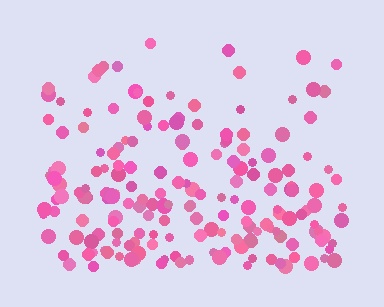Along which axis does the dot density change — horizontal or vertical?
Vertical.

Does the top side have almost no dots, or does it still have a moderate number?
Still a moderate number, just noticeably fewer than the bottom.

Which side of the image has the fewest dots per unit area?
The top.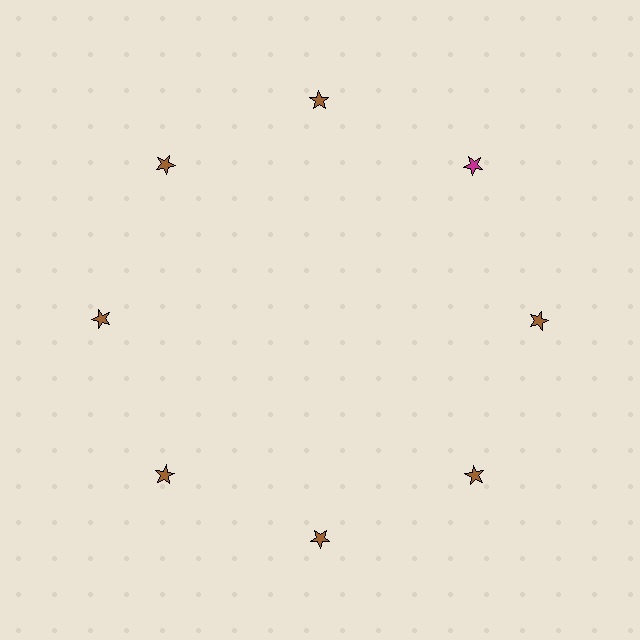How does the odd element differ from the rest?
It has a different color: magenta instead of brown.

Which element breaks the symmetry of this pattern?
The magenta star at roughly the 2 o'clock position breaks the symmetry. All other shapes are brown stars.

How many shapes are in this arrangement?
There are 8 shapes arranged in a ring pattern.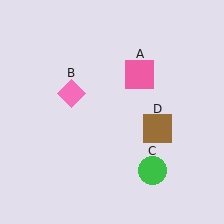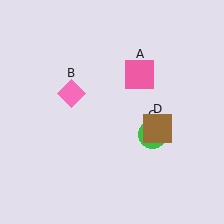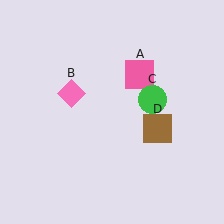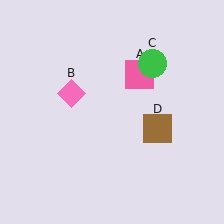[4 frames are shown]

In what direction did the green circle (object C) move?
The green circle (object C) moved up.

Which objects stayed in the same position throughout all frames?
Pink square (object A) and pink diamond (object B) and brown square (object D) remained stationary.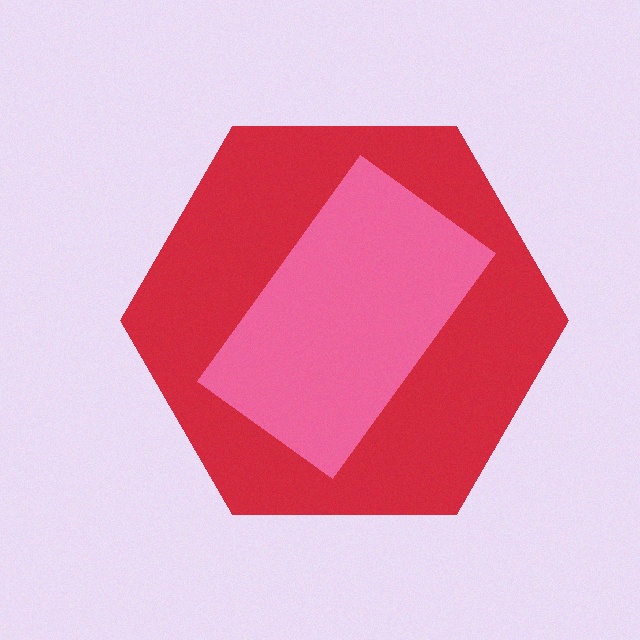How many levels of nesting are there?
2.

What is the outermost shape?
The red hexagon.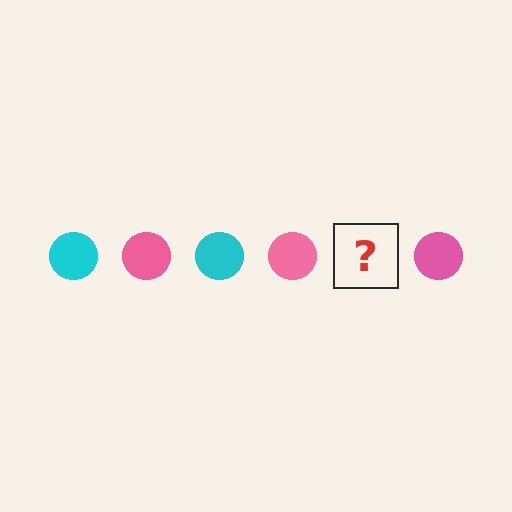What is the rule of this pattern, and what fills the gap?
The rule is that the pattern cycles through cyan, pink circles. The gap should be filled with a cyan circle.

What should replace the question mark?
The question mark should be replaced with a cyan circle.